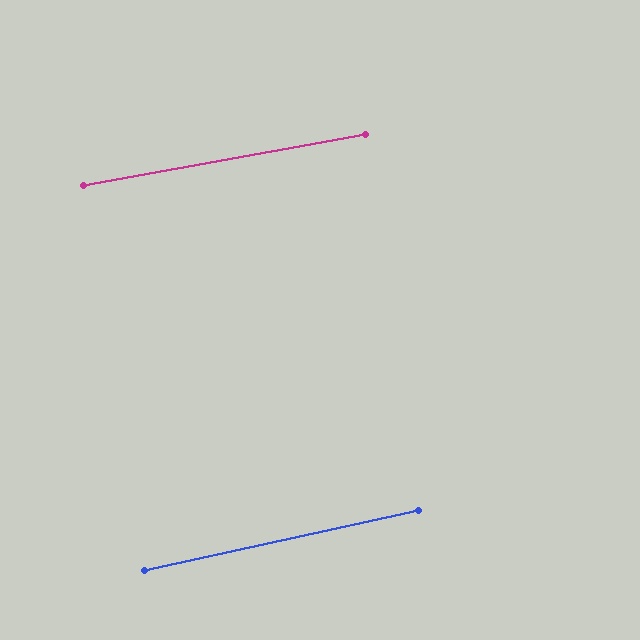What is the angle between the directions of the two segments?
Approximately 2 degrees.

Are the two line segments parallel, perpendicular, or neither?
Parallel — their directions differ by only 1.9°.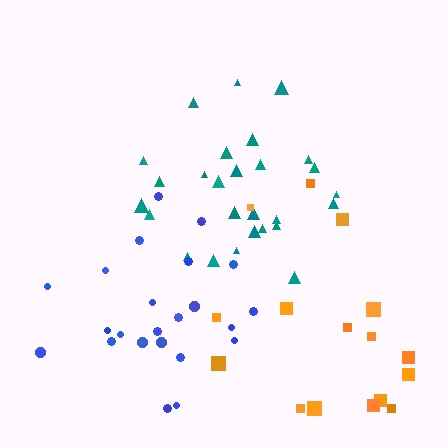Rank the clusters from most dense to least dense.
teal, blue, orange.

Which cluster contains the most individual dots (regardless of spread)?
Teal (27).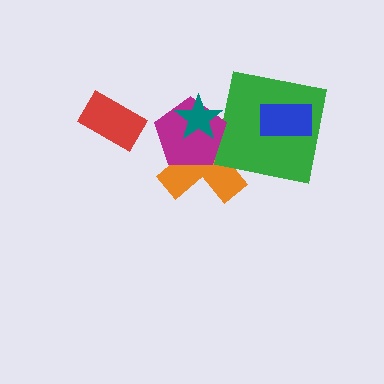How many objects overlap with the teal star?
2 objects overlap with the teal star.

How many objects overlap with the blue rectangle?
1 object overlaps with the blue rectangle.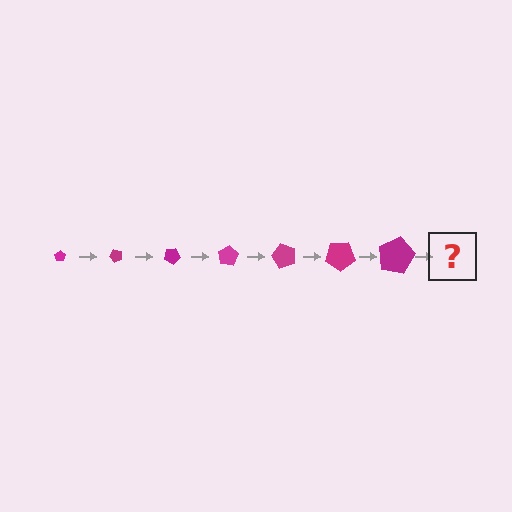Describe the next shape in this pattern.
It should be a pentagon, larger than the previous one and rotated 350 degrees from the start.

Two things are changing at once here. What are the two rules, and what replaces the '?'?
The two rules are that the pentagon grows larger each step and it rotates 50 degrees each step. The '?' should be a pentagon, larger than the previous one and rotated 350 degrees from the start.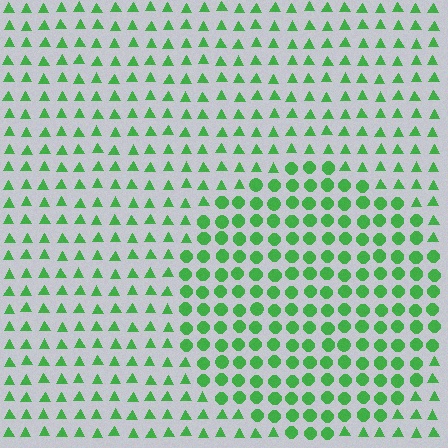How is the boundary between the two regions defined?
The boundary is defined by a change in element shape: circles inside vs. triangles outside. All elements share the same color and spacing.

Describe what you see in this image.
The image is filled with small green elements arranged in a uniform grid. A circle-shaped region contains circles, while the surrounding area contains triangles. The boundary is defined purely by the change in element shape.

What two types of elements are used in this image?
The image uses circles inside the circle region and triangles outside it.